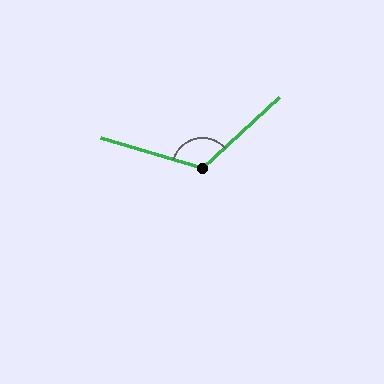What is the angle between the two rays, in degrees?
Approximately 121 degrees.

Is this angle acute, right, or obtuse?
It is obtuse.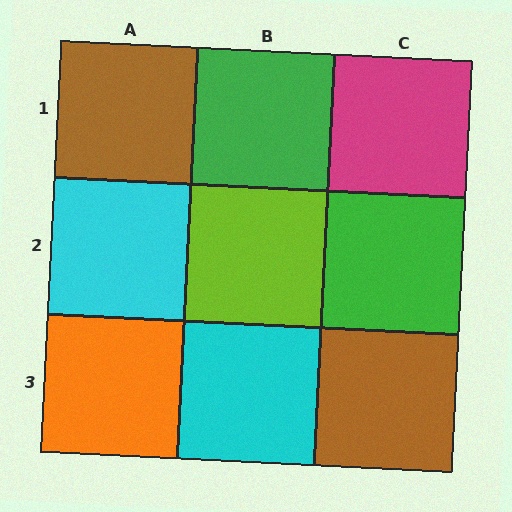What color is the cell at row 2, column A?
Cyan.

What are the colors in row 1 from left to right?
Brown, green, magenta.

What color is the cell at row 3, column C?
Brown.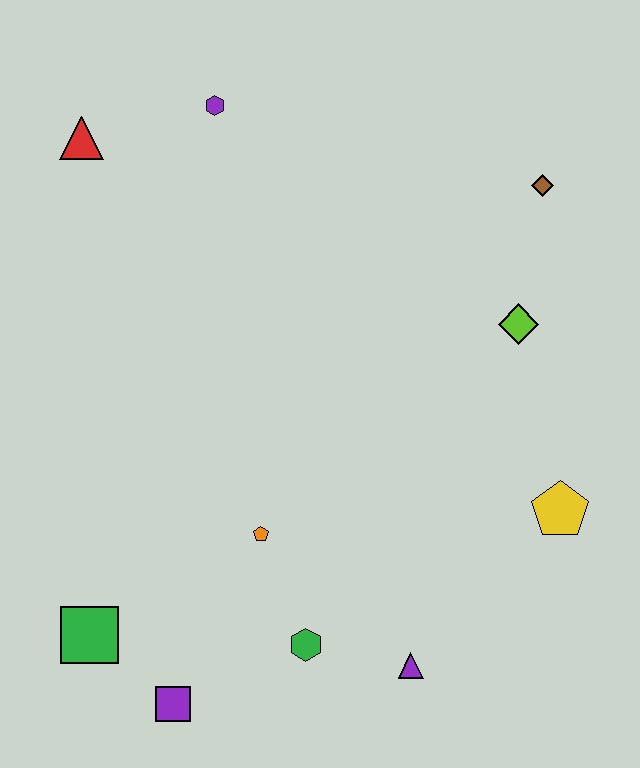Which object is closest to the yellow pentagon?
The lime diamond is closest to the yellow pentagon.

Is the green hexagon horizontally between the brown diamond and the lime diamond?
No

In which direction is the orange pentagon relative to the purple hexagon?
The orange pentagon is below the purple hexagon.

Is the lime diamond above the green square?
Yes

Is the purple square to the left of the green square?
No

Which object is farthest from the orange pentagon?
The brown diamond is farthest from the orange pentagon.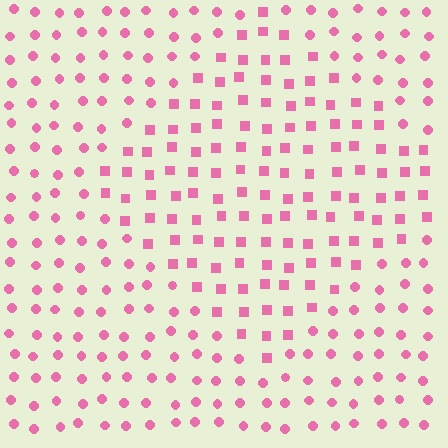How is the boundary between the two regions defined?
The boundary is defined by a change in element shape: squares inside vs. circles outside. All elements share the same color and spacing.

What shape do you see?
I see a diamond.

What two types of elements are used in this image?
The image uses squares inside the diamond region and circles outside it.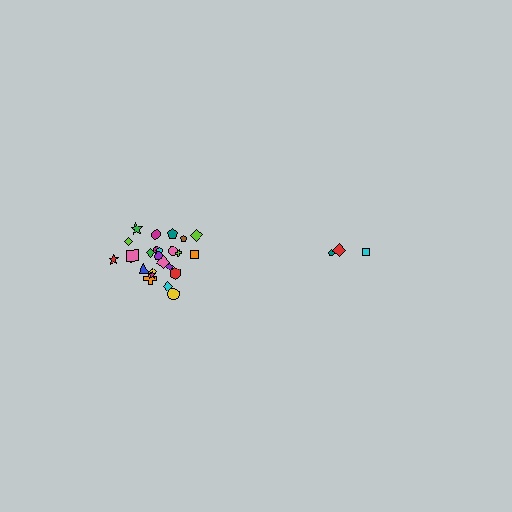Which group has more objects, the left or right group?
The left group.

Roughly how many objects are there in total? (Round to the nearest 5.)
Roughly 30 objects in total.